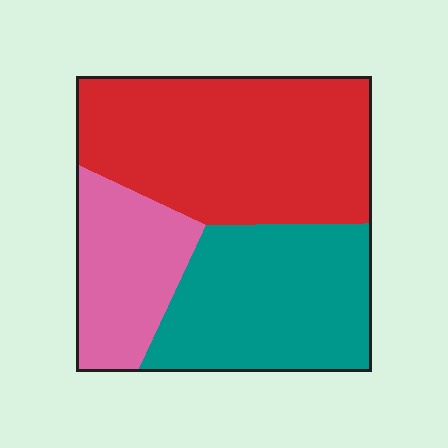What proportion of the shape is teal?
Teal takes up about one third (1/3) of the shape.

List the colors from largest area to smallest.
From largest to smallest: red, teal, pink.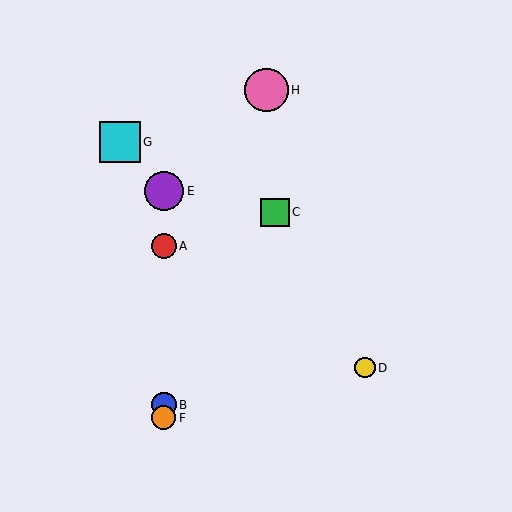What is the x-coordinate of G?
Object G is at x≈120.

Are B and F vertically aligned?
Yes, both are at x≈164.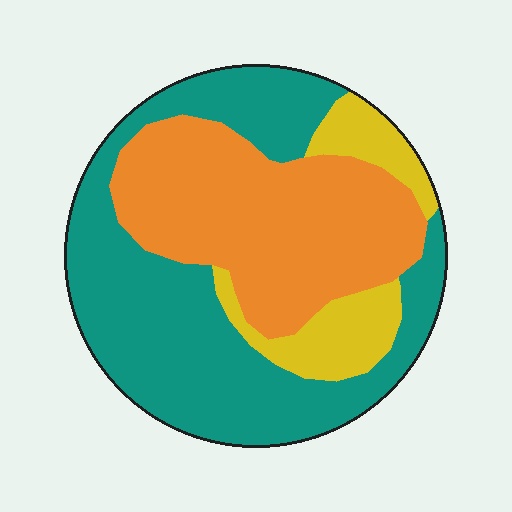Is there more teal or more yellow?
Teal.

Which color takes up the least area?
Yellow, at roughly 15%.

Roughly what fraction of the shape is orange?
Orange covers roughly 35% of the shape.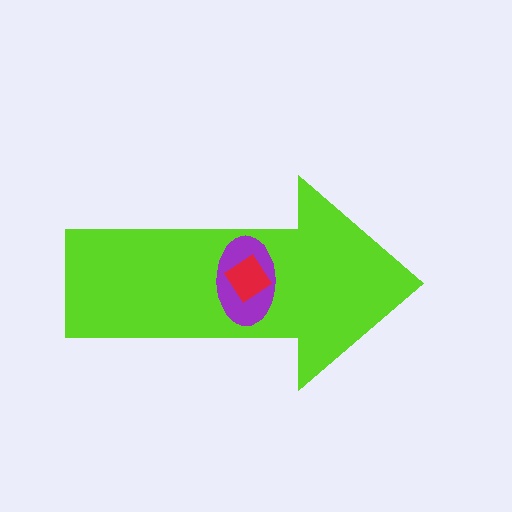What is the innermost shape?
The red diamond.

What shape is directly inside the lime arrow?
The purple ellipse.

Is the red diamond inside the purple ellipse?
Yes.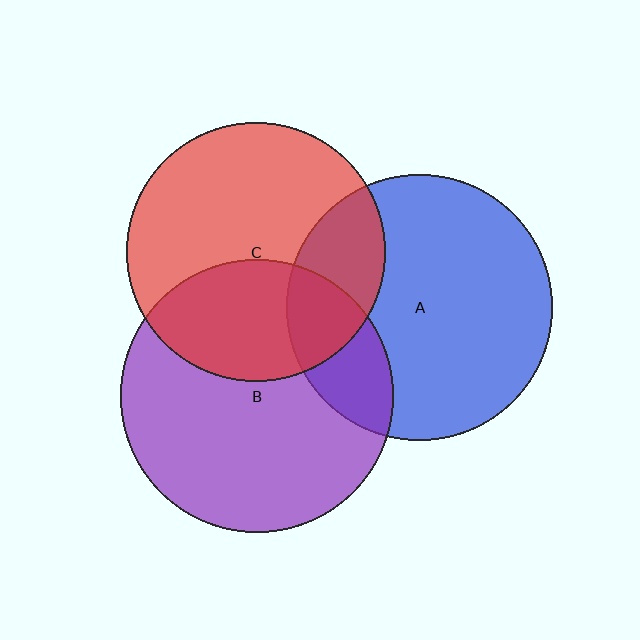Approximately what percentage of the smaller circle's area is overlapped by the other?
Approximately 20%.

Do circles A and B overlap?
Yes.